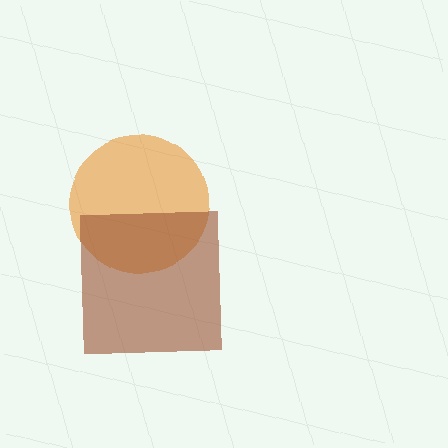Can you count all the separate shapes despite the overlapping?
Yes, there are 2 separate shapes.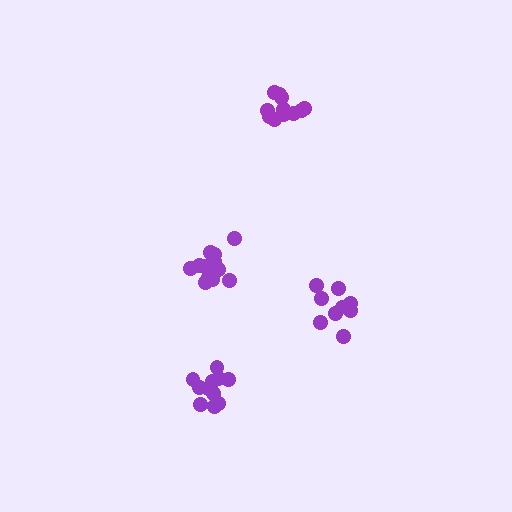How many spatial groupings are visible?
There are 4 spatial groupings.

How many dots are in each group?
Group 1: 9 dots, Group 2: 11 dots, Group 3: 12 dots, Group 4: 12 dots (44 total).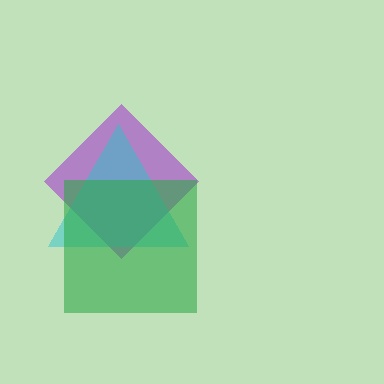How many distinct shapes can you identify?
There are 3 distinct shapes: a purple diamond, a cyan triangle, a green square.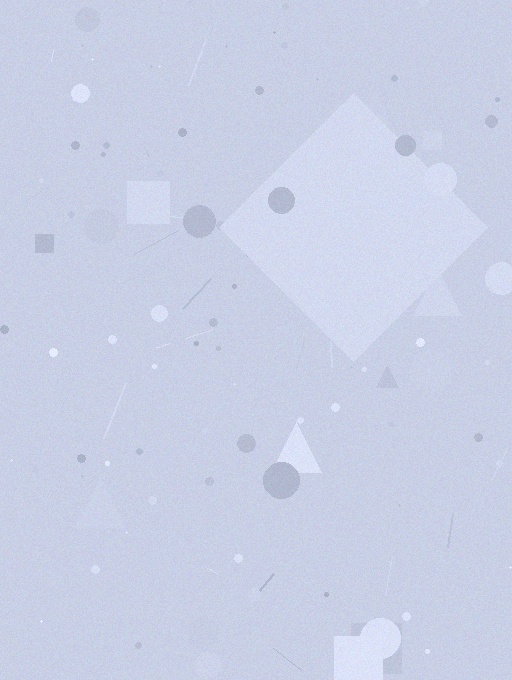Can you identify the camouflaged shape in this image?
The camouflaged shape is a diamond.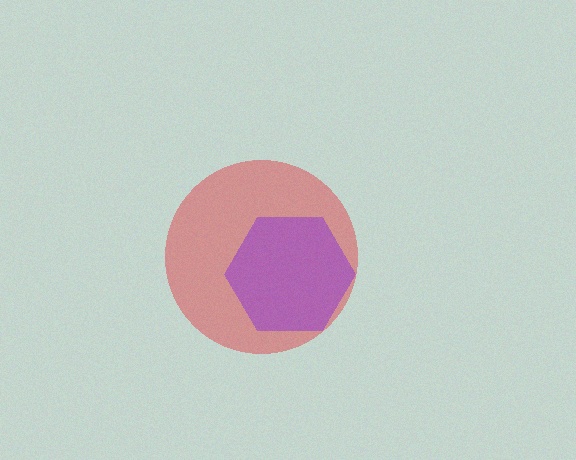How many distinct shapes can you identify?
There are 2 distinct shapes: a red circle, a purple hexagon.